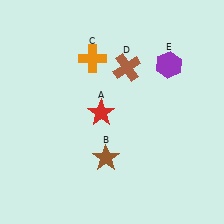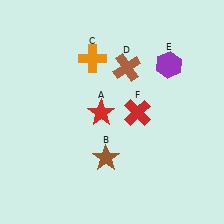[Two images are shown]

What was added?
A red cross (F) was added in Image 2.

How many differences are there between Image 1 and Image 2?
There is 1 difference between the two images.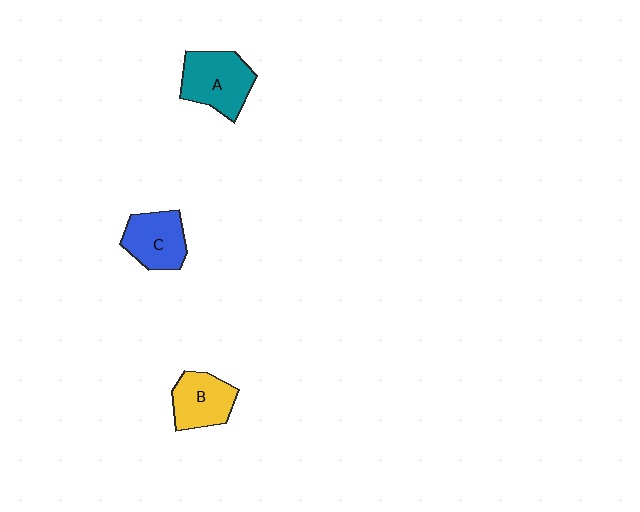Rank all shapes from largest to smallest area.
From largest to smallest: A (teal), C (blue), B (yellow).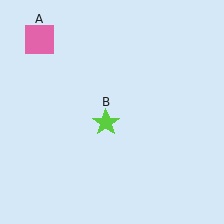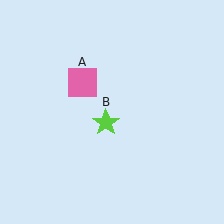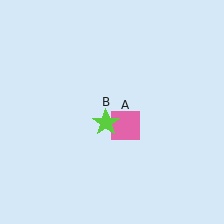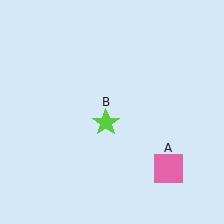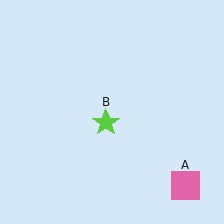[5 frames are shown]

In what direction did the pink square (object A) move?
The pink square (object A) moved down and to the right.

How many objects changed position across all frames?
1 object changed position: pink square (object A).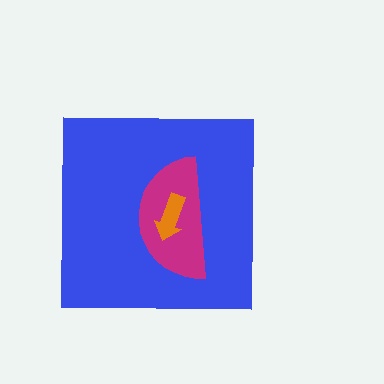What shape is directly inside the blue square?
The magenta semicircle.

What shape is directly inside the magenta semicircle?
The orange arrow.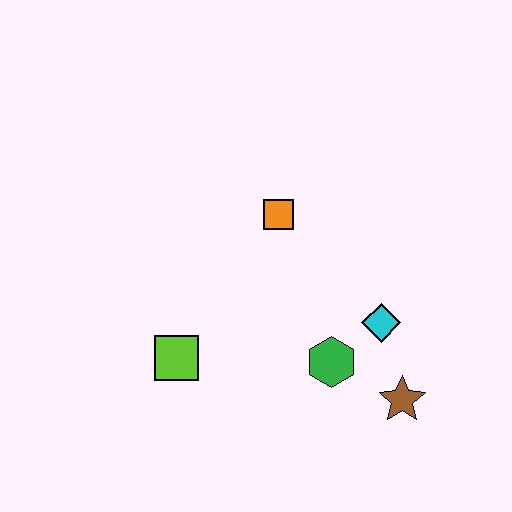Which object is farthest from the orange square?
The brown star is farthest from the orange square.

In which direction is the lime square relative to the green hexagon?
The lime square is to the left of the green hexagon.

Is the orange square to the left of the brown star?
Yes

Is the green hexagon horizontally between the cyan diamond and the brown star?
No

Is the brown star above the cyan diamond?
No